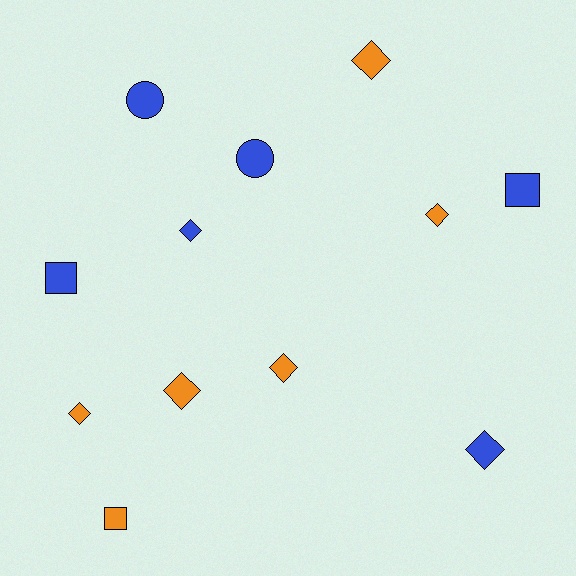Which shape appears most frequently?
Diamond, with 7 objects.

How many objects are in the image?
There are 12 objects.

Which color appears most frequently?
Blue, with 6 objects.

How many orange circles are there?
There are no orange circles.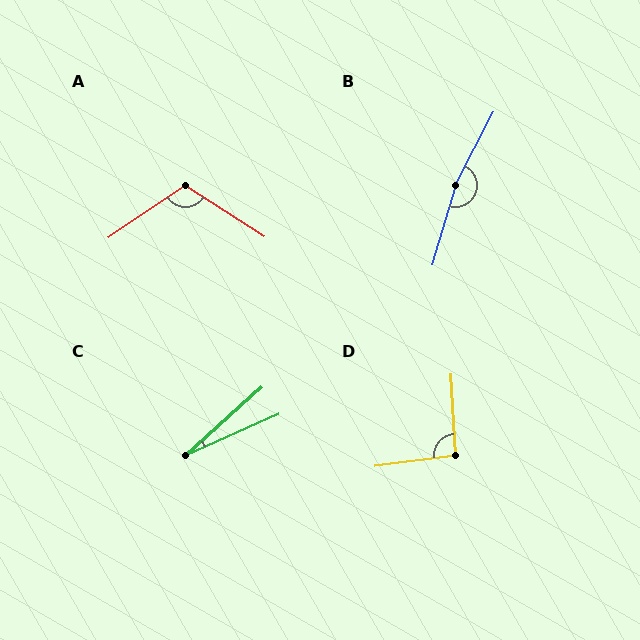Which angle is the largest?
B, at approximately 169 degrees.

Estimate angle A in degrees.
Approximately 113 degrees.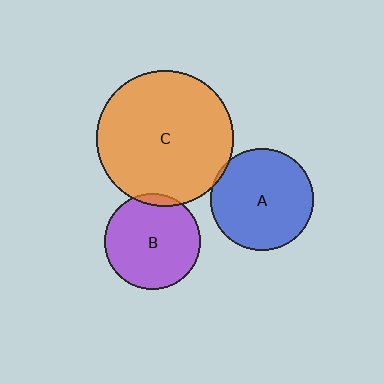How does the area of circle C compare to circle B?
Approximately 2.0 times.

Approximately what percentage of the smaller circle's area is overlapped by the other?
Approximately 5%.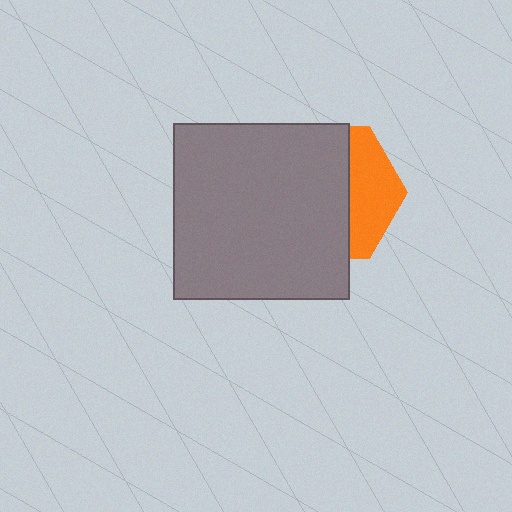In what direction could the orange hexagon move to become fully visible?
The orange hexagon could move right. That would shift it out from behind the gray square entirely.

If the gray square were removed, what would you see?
You would see the complete orange hexagon.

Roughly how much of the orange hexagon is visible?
A small part of it is visible (roughly 34%).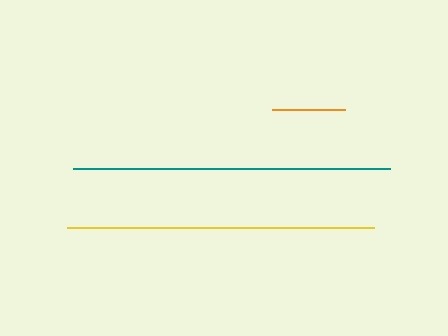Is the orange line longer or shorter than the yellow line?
The yellow line is longer than the orange line.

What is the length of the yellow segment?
The yellow segment is approximately 307 pixels long.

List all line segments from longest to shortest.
From longest to shortest: teal, yellow, orange.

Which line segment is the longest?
The teal line is the longest at approximately 317 pixels.